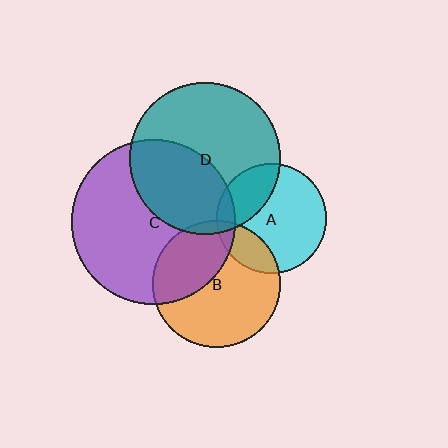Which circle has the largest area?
Circle C (purple).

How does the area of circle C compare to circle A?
Approximately 2.2 times.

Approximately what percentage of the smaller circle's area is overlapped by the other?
Approximately 40%.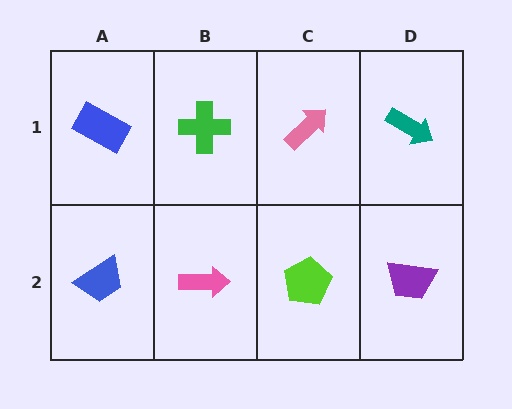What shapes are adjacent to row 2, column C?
A pink arrow (row 1, column C), a pink arrow (row 2, column B), a purple trapezoid (row 2, column D).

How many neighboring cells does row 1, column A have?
2.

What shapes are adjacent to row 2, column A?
A blue rectangle (row 1, column A), a pink arrow (row 2, column B).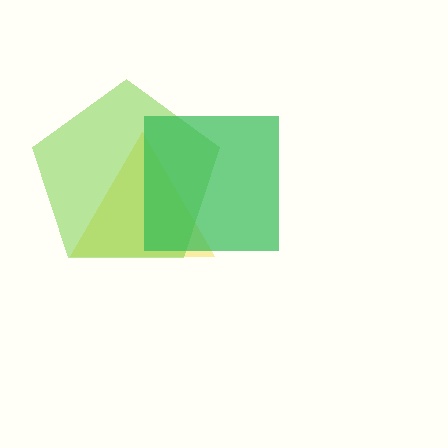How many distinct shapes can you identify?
There are 3 distinct shapes: a yellow triangle, a lime pentagon, a green square.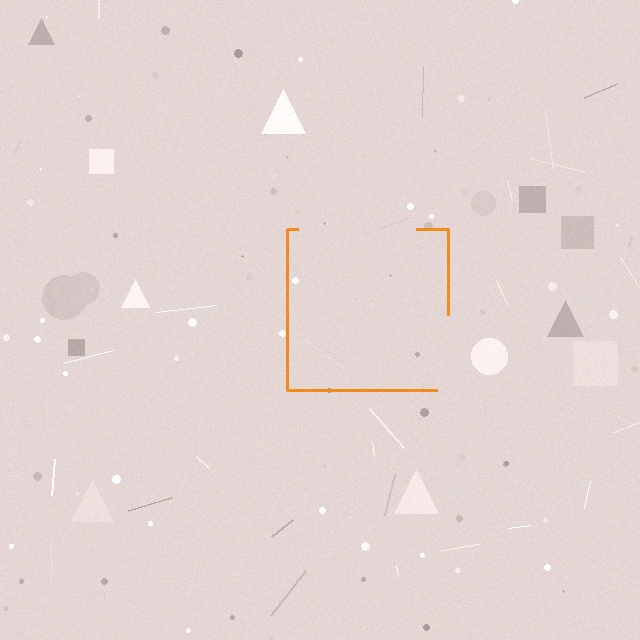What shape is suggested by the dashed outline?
The dashed outline suggests a square.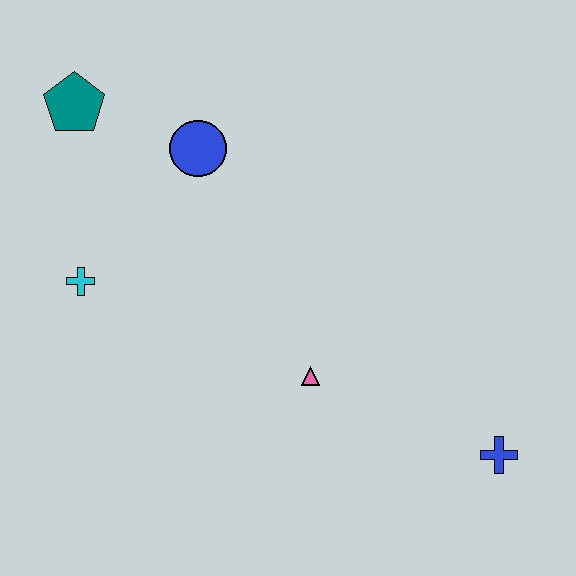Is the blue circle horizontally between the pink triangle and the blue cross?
No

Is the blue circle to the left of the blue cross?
Yes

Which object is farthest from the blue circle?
The blue cross is farthest from the blue circle.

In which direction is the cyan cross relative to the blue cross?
The cyan cross is to the left of the blue cross.